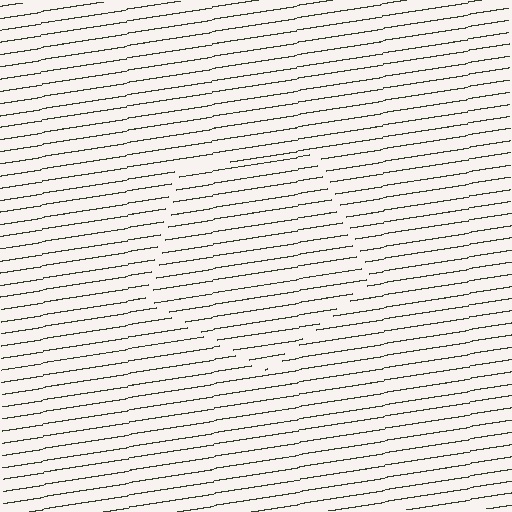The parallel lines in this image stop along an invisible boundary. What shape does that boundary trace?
An illusory pentagon. The interior of the shape contains the same grating, shifted by half a period — the contour is defined by the phase discontinuity where line-ends from the inner and outer gratings abut.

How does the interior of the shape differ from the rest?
The interior of the shape contains the same grating, shifted by half a period — the contour is defined by the phase discontinuity where line-ends from the inner and outer gratings abut.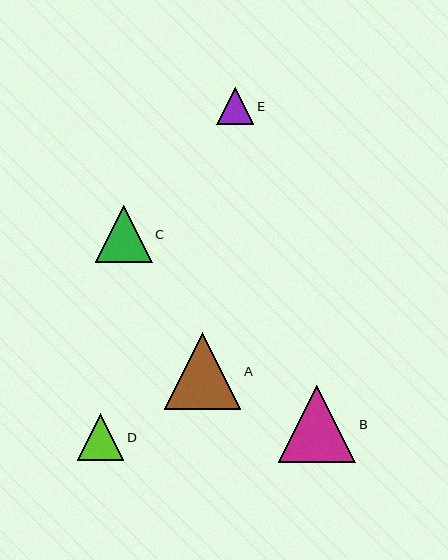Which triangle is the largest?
Triangle B is the largest with a size of approximately 77 pixels.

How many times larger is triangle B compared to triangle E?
Triangle B is approximately 2.1 times the size of triangle E.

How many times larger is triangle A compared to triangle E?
Triangle A is approximately 2.1 times the size of triangle E.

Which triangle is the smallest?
Triangle E is the smallest with a size of approximately 37 pixels.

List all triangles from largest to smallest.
From largest to smallest: B, A, C, D, E.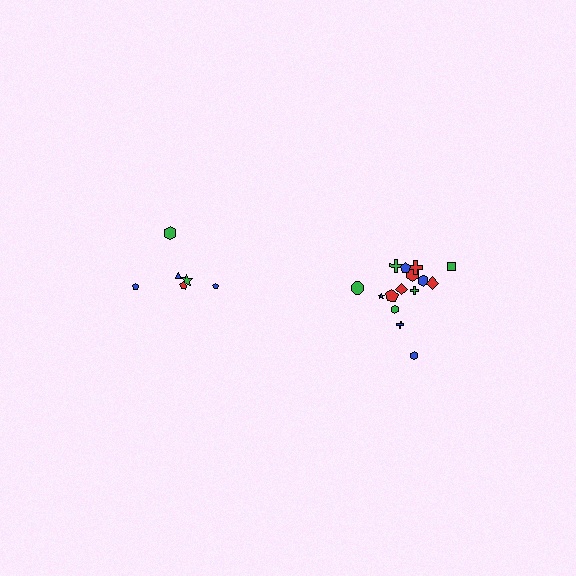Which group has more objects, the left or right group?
The right group.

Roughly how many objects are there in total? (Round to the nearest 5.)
Roughly 20 objects in total.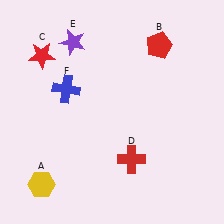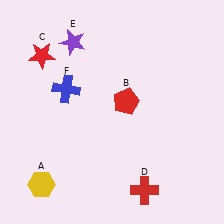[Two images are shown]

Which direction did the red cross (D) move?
The red cross (D) moved down.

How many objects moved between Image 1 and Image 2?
2 objects moved between the two images.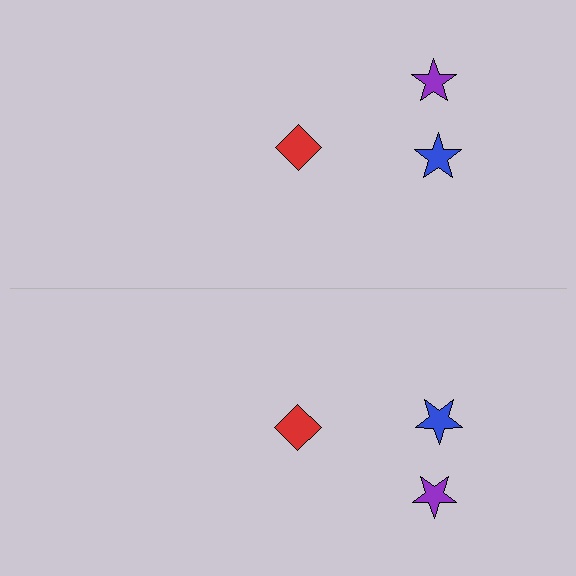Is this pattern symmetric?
Yes, this pattern has bilateral (reflection) symmetry.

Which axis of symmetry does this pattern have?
The pattern has a horizontal axis of symmetry running through the center of the image.